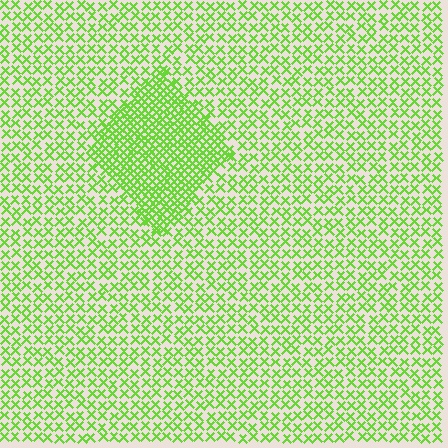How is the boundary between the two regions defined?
The boundary is defined by a change in element density (approximately 2.2x ratio). All elements are the same color, size, and shape.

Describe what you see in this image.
The image contains small lime elements arranged at two different densities. A diamond-shaped region is visible where the elements are more densely packed than the surrounding area.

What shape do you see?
I see a diamond.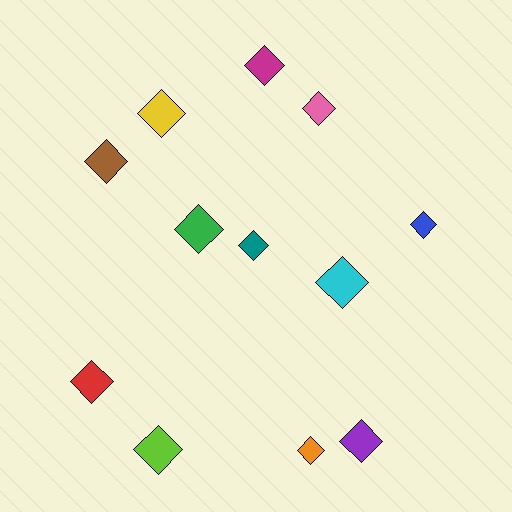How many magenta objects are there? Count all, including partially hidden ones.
There is 1 magenta object.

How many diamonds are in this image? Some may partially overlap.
There are 12 diamonds.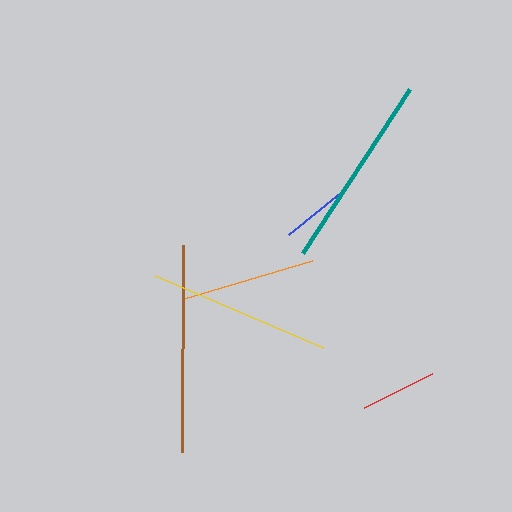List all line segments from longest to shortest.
From longest to shortest: brown, teal, yellow, orange, red, blue.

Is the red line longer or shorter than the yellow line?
The yellow line is longer than the red line.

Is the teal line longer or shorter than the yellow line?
The teal line is longer than the yellow line.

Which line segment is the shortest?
The blue line is the shortest at approximately 68 pixels.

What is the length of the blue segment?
The blue segment is approximately 68 pixels long.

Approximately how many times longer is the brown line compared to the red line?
The brown line is approximately 2.7 times the length of the red line.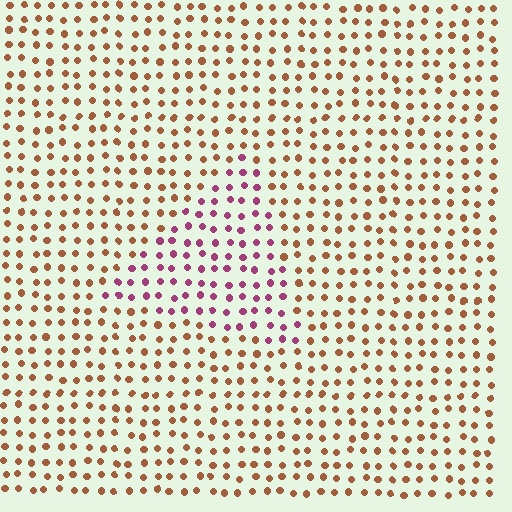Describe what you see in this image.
The image is filled with small brown elements in a uniform arrangement. A triangle-shaped region is visible where the elements are tinted to a slightly different hue, forming a subtle color boundary.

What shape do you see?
I see a triangle.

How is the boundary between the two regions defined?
The boundary is defined purely by a slight shift in hue (about 57 degrees). Spacing, size, and orientation are identical on both sides.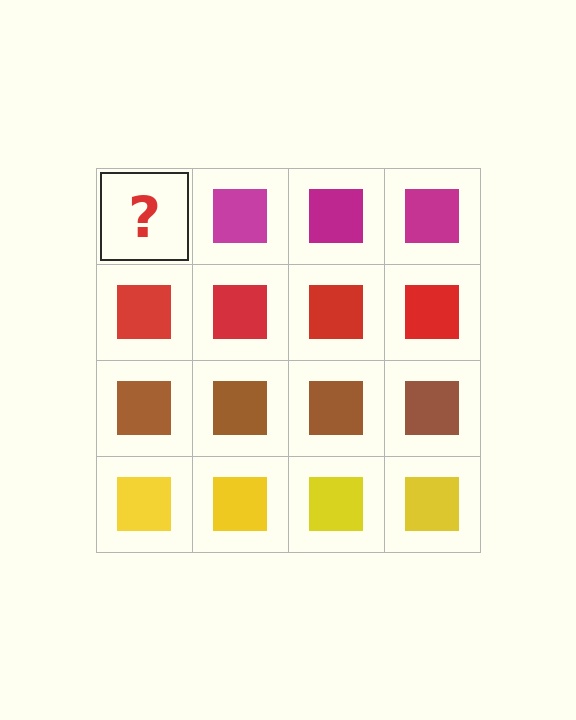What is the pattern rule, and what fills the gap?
The rule is that each row has a consistent color. The gap should be filled with a magenta square.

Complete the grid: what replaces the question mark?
The question mark should be replaced with a magenta square.